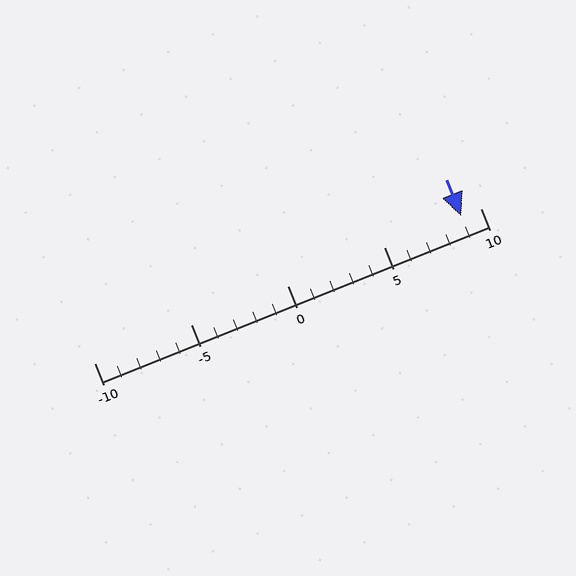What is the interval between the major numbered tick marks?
The major tick marks are spaced 5 units apart.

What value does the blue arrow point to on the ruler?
The blue arrow points to approximately 9.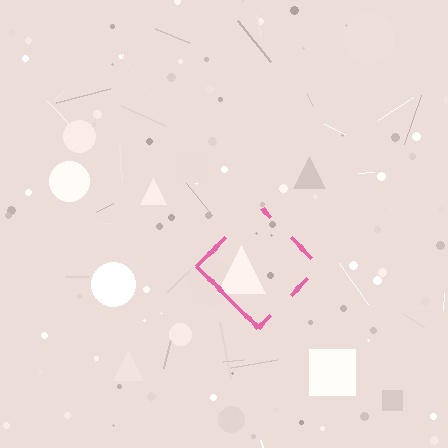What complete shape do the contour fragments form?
The contour fragments form a diamond.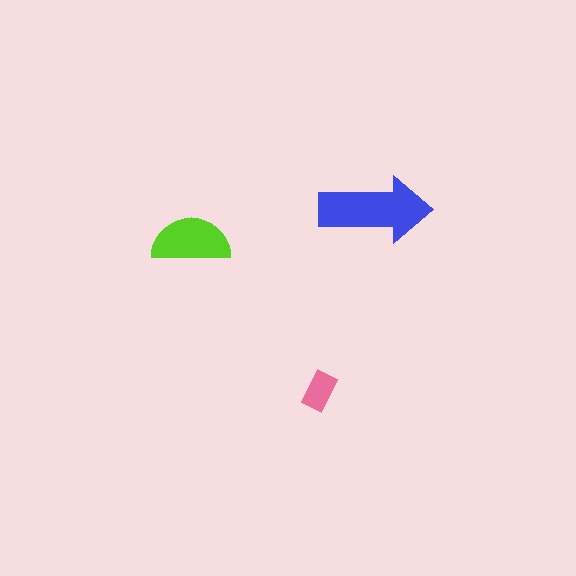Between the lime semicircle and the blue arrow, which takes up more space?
The blue arrow.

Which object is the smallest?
The pink rectangle.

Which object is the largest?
The blue arrow.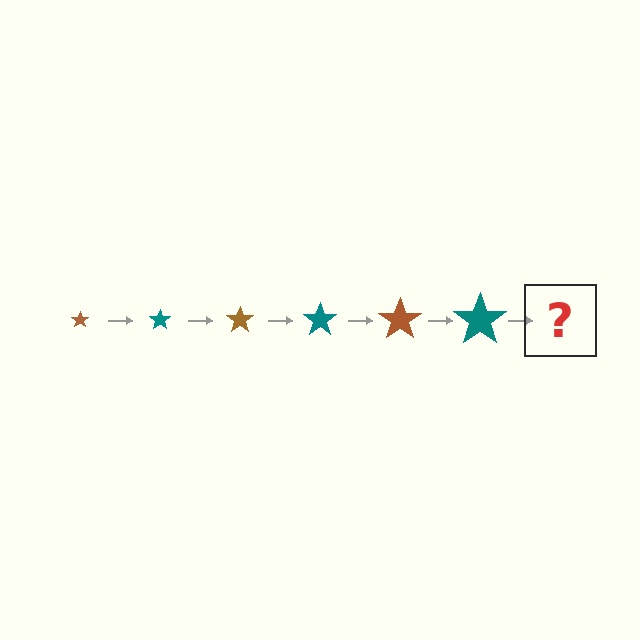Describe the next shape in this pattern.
It should be a brown star, larger than the previous one.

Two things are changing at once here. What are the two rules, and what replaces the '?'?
The two rules are that the star grows larger each step and the color cycles through brown and teal. The '?' should be a brown star, larger than the previous one.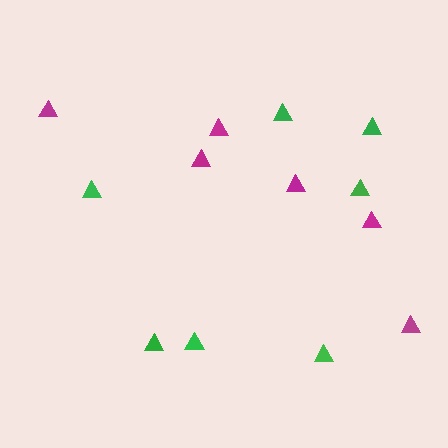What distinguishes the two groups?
There are 2 groups: one group of magenta triangles (6) and one group of green triangles (7).